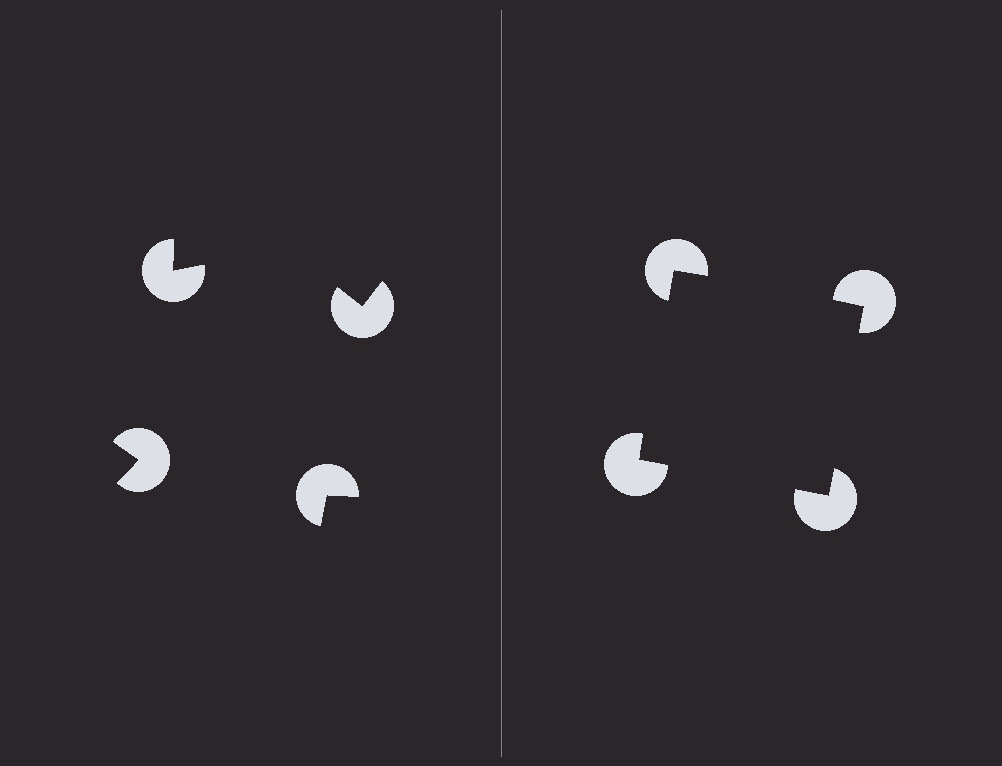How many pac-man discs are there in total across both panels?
8 — 4 on each side.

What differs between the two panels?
The pac-man discs are positioned identically on both sides; only the wedge orientations differ. On the right they align to a square; on the left they are misaligned.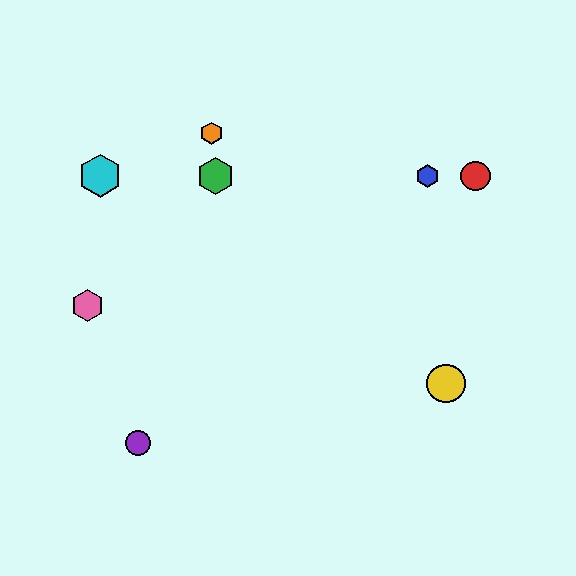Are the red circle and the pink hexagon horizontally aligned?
No, the red circle is at y≈176 and the pink hexagon is at y≈305.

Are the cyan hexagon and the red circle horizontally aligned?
Yes, both are at y≈176.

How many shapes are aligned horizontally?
4 shapes (the red circle, the blue hexagon, the green hexagon, the cyan hexagon) are aligned horizontally.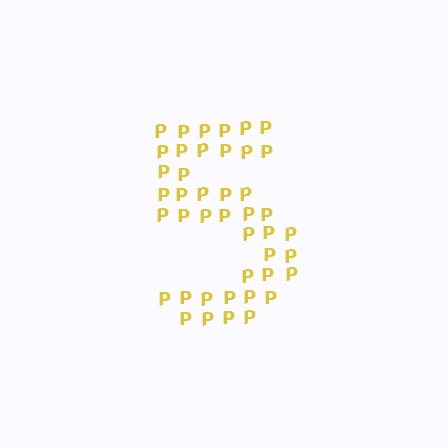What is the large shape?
The large shape is the digit 5.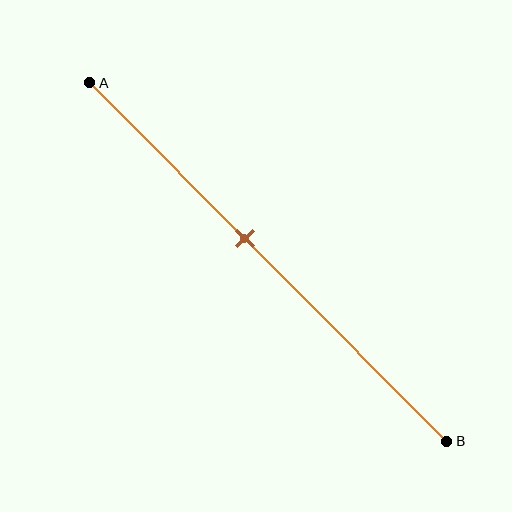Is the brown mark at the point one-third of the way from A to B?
No, the mark is at about 45% from A, not at the 33% one-third point.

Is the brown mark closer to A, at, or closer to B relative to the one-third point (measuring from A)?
The brown mark is closer to point B than the one-third point of segment AB.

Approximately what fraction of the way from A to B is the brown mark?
The brown mark is approximately 45% of the way from A to B.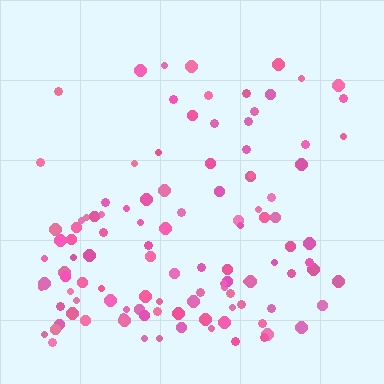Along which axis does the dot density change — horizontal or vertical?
Vertical.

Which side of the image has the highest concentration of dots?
The bottom.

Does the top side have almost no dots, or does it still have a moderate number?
Still a moderate number, just noticeably fewer than the bottom.